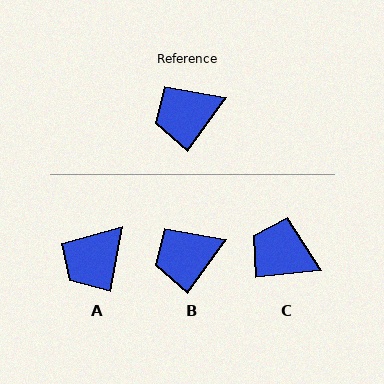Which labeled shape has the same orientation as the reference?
B.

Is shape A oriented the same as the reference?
No, it is off by about 26 degrees.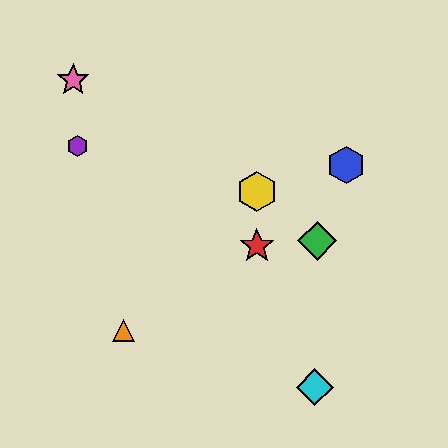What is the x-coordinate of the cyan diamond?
The cyan diamond is at x≈315.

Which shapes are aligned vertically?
The red star, the yellow hexagon are aligned vertically.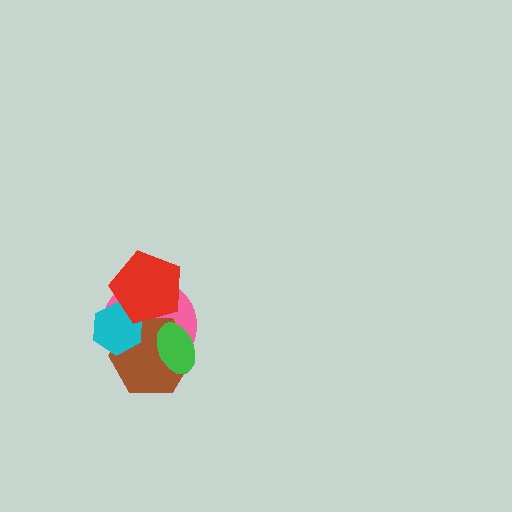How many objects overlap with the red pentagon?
3 objects overlap with the red pentagon.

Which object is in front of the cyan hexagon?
The red pentagon is in front of the cyan hexagon.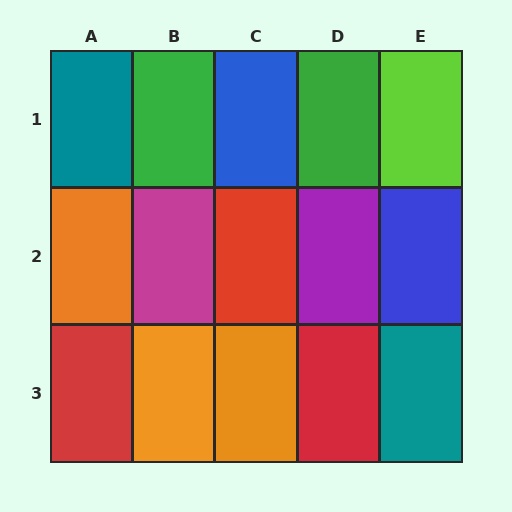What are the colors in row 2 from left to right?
Orange, magenta, red, purple, blue.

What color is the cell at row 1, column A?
Teal.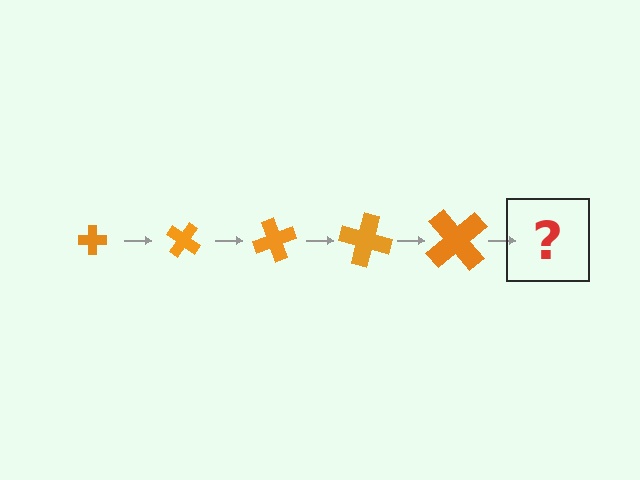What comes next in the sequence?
The next element should be a cross, larger than the previous one and rotated 175 degrees from the start.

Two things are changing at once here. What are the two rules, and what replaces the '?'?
The two rules are that the cross grows larger each step and it rotates 35 degrees each step. The '?' should be a cross, larger than the previous one and rotated 175 degrees from the start.